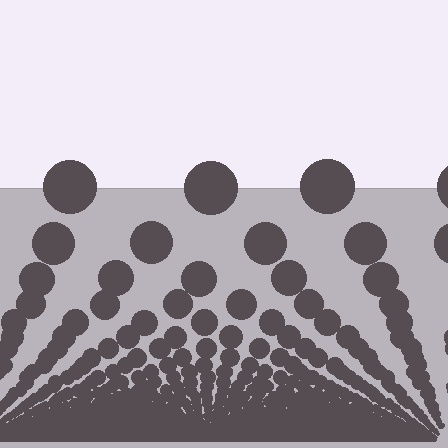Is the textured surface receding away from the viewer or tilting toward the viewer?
The surface appears to tilt toward the viewer. Texture elements get larger and sparser toward the top.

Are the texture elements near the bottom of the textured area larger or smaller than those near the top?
Smaller. The gradient is inverted — elements near the bottom are smaller and denser.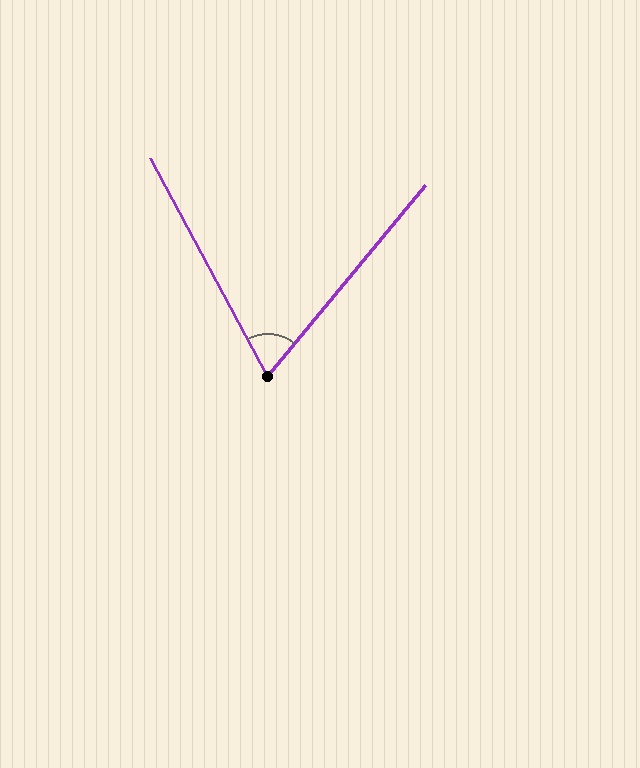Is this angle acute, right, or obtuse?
It is acute.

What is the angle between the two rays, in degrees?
Approximately 68 degrees.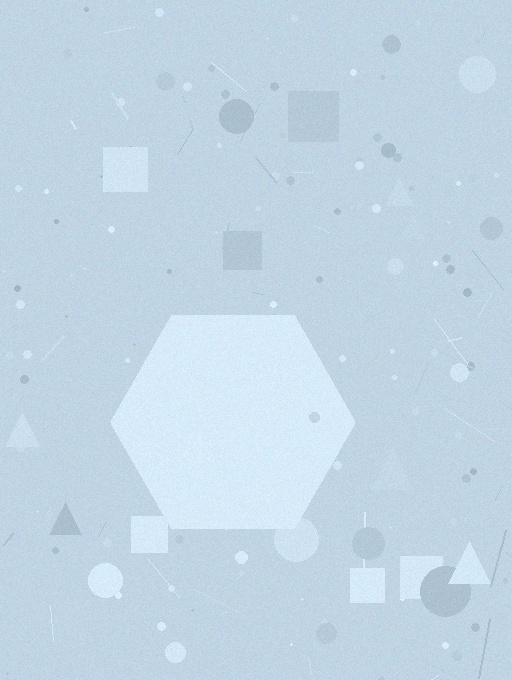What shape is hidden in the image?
A hexagon is hidden in the image.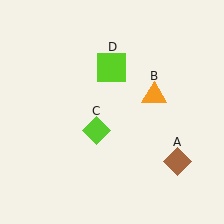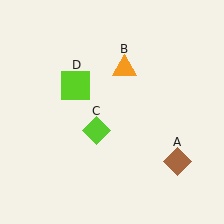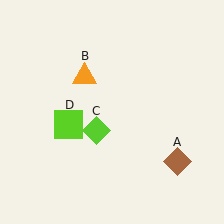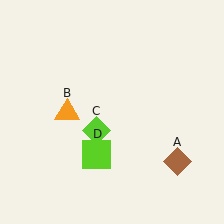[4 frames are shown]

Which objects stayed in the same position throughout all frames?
Brown diamond (object A) and lime diamond (object C) remained stationary.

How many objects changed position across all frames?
2 objects changed position: orange triangle (object B), lime square (object D).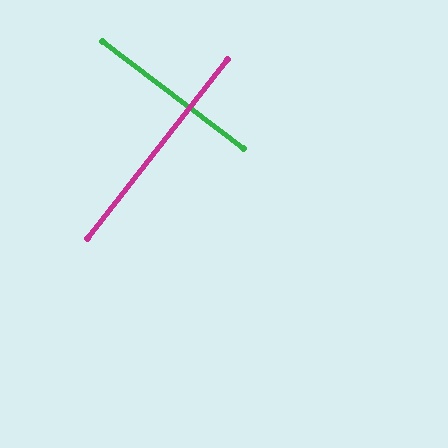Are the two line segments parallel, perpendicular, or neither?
Perpendicular — they meet at approximately 89°.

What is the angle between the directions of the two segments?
Approximately 89 degrees.